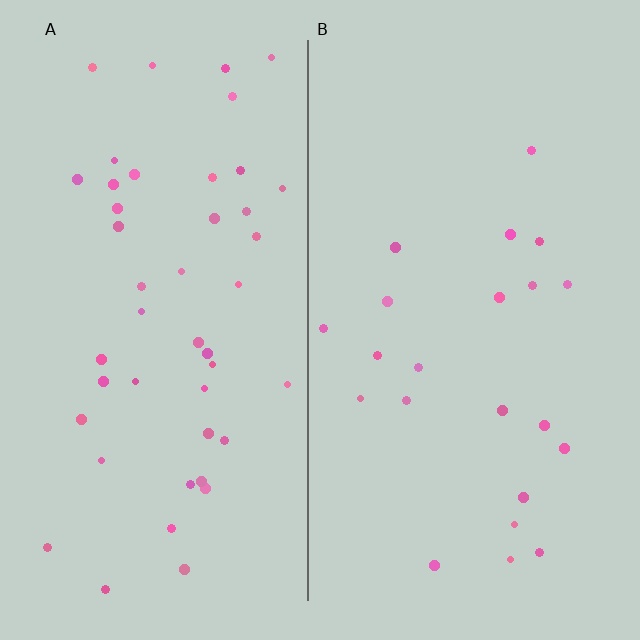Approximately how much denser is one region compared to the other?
Approximately 2.1× — region A over region B.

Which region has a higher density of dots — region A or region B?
A (the left).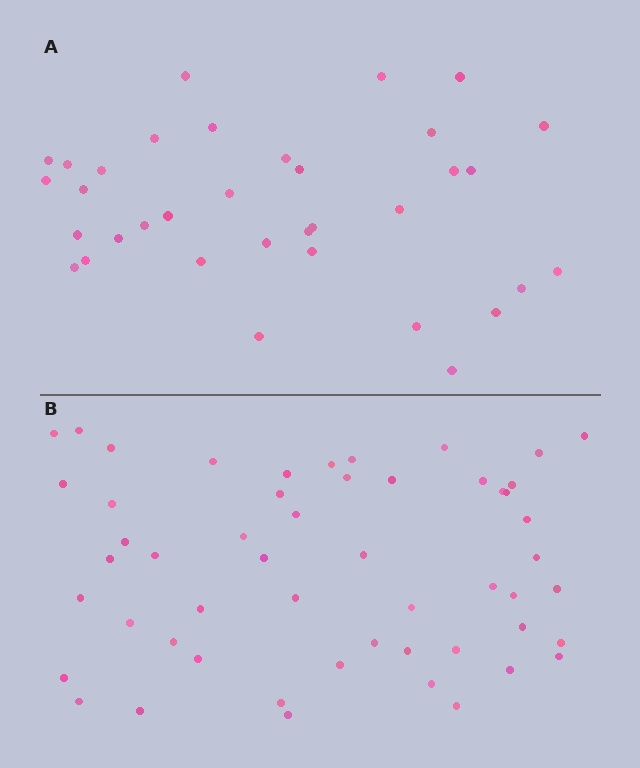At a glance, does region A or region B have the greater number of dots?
Region B (the bottom region) has more dots.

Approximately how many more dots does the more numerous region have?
Region B has approximately 20 more dots than region A.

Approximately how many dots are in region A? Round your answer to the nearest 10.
About 40 dots. (The exact count is 35, which rounds to 40.)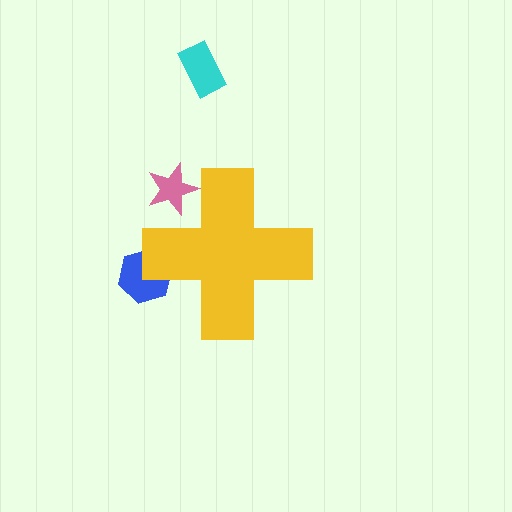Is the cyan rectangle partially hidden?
No, the cyan rectangle is fully visible.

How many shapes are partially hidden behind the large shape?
2 shapes are partially hidden.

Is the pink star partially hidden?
Yes, the pink star is partially hidden behind the yellow cross.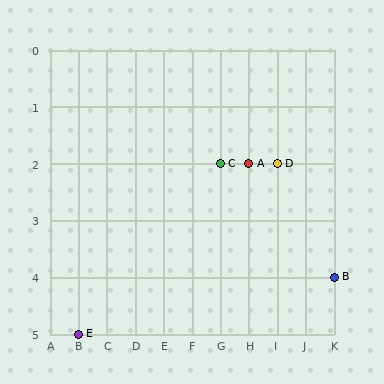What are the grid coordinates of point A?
Point A is at grid coordinates (H, 2).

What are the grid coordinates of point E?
Point E is at grid coordinates (B, 5).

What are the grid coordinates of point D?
Point D is at grid coordinates (I, 2).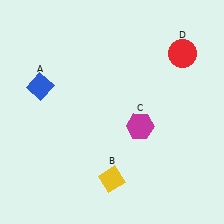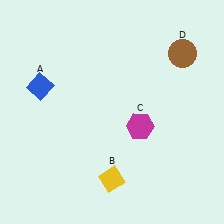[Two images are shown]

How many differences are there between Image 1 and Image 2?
There is 1 difference between the two images.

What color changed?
The circle (D) changed from red in Image 1 to brown in Image 2.